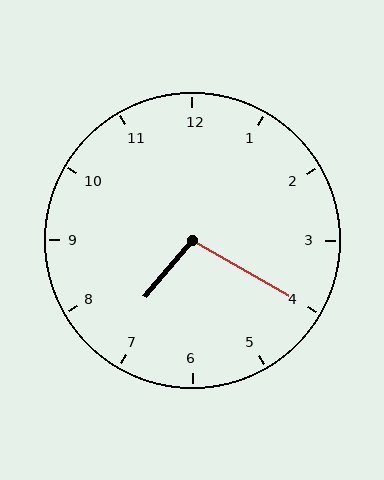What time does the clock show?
7:20.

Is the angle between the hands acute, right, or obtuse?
It is obtuse.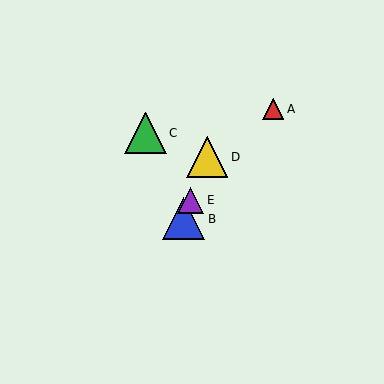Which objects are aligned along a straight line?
Objects B, D, E are aligned along a straight line.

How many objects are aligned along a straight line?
3 objects (B, D, E) are aligned along a straight line.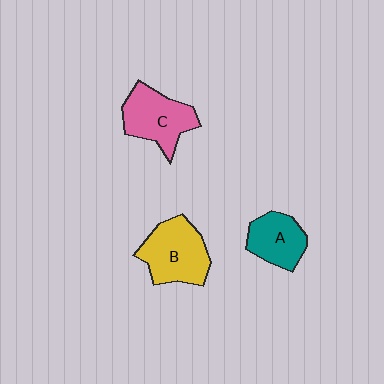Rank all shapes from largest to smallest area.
From largest to smallest: B (yellow), C (pink), A (teal).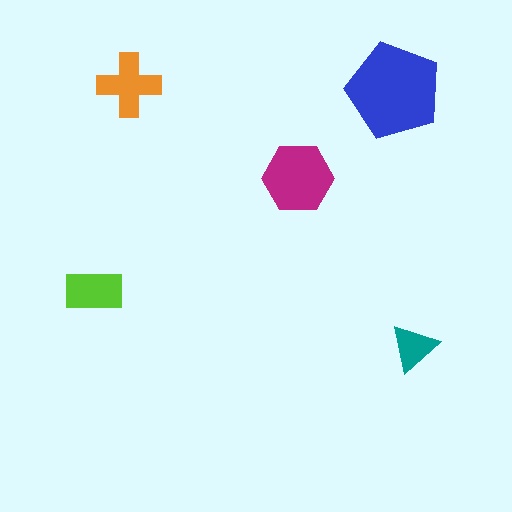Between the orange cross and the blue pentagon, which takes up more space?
The blue pentagon.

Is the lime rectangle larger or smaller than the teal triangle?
Larger.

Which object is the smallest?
The teal triangle.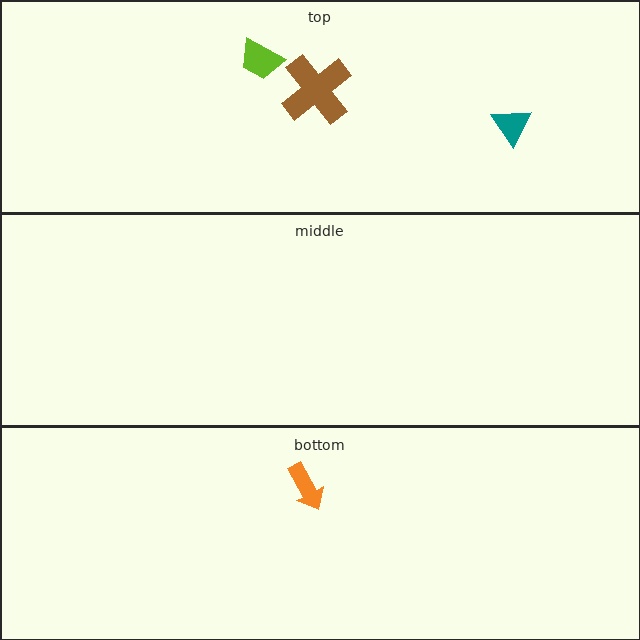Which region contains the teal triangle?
The top region.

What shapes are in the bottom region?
The orange arrow.